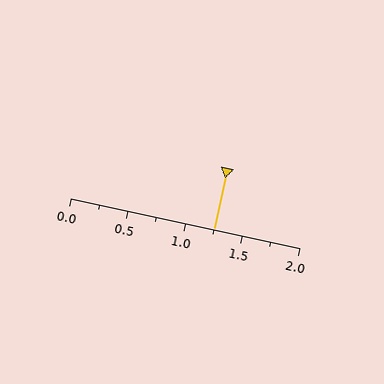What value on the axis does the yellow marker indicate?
The marker indicates approximately 1.25.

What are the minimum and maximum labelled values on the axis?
The axis runs from 0.0 to 2.0.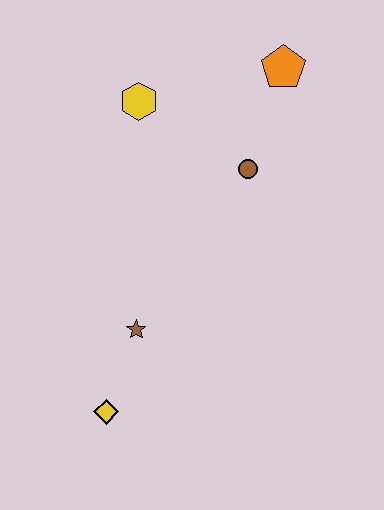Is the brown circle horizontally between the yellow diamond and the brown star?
No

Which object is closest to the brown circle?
The orange pentagon is closest to the brown circle.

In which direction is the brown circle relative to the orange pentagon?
The brown circle is below the orange pentagon.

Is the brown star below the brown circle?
Yes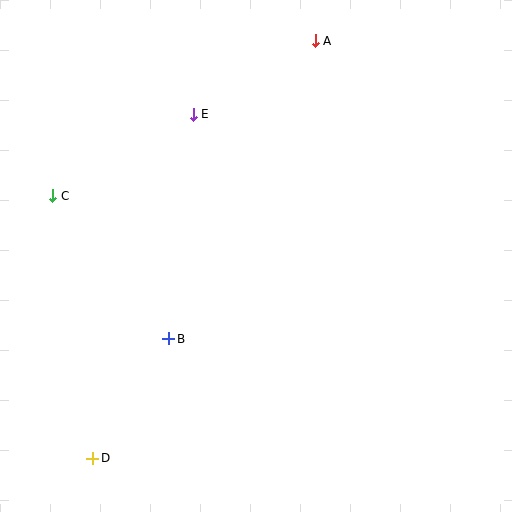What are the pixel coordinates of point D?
Point D is at (93, 458).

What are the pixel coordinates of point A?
Point A is at (315, 41).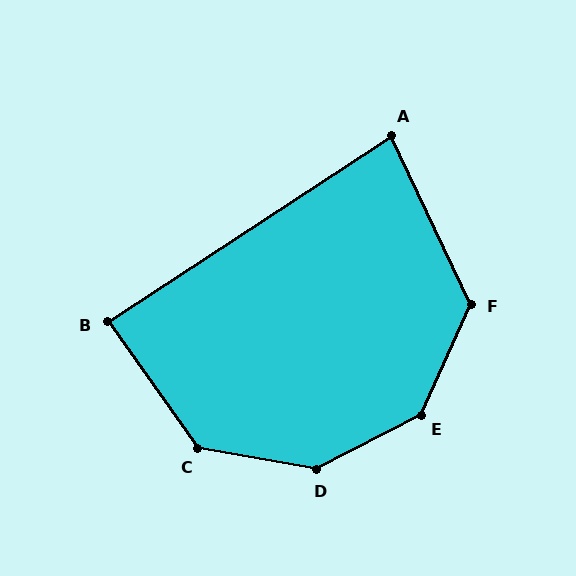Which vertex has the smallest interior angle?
A, at approximately 82 degrees.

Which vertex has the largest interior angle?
D, at approximately 142 degrees.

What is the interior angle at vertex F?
Approximately 130 degrees (obtuse).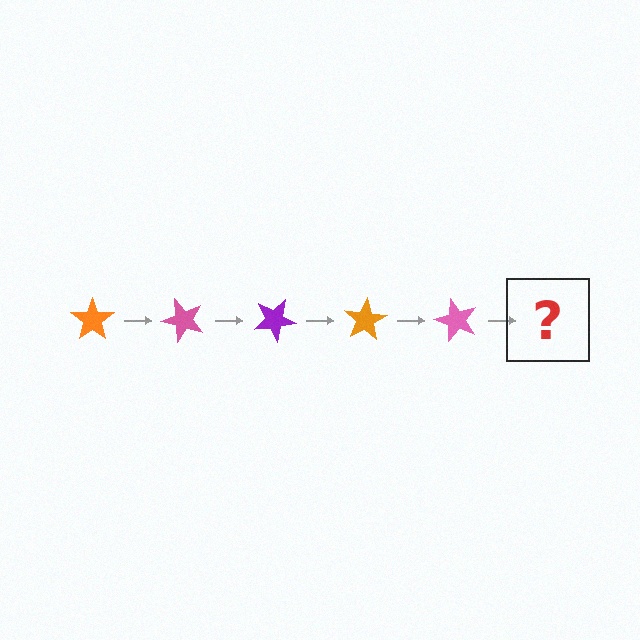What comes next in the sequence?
The next element should be a purple star, rotated 250 degrees from the start.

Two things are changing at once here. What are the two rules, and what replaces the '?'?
The two rules are that it rotates 50 degrees each step and the color cycles through orange, pink, and purple. The '?' should be a purple star, rotated 250 degrees from the start.